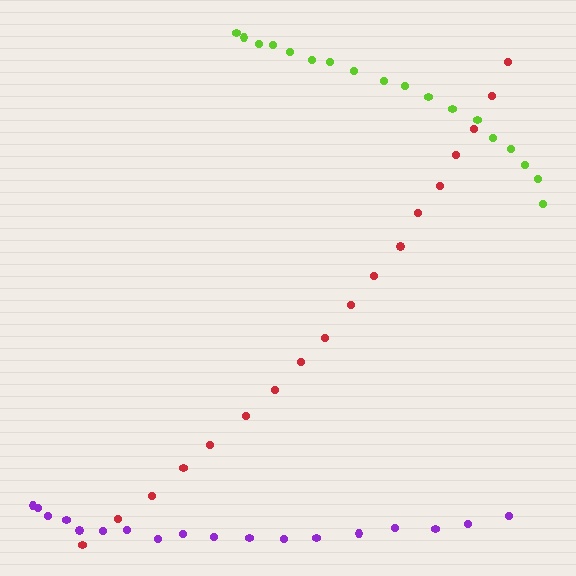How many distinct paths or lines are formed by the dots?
There are 3 distinct paths.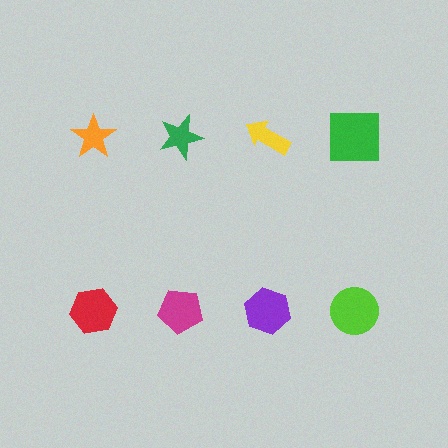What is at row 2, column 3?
A purple hexagon.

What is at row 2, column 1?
A red hexagon.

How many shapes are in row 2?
4 shapes.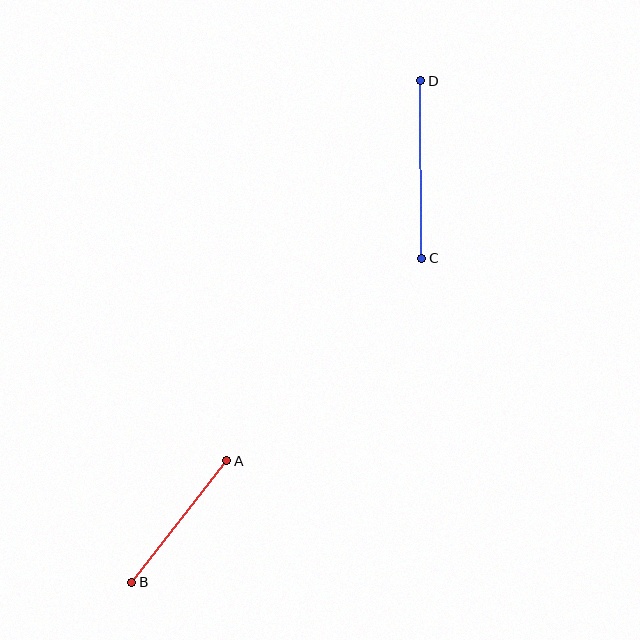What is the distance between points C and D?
The distance is approximately 178 pixels.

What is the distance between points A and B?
The distance is approximately 154 pixels.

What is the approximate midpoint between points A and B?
The midpoint is at approximately (179, 522) pixels.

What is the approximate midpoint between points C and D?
The midpoint is at approximately (421, 169) pixels.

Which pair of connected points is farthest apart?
Points C and D are farthest apart.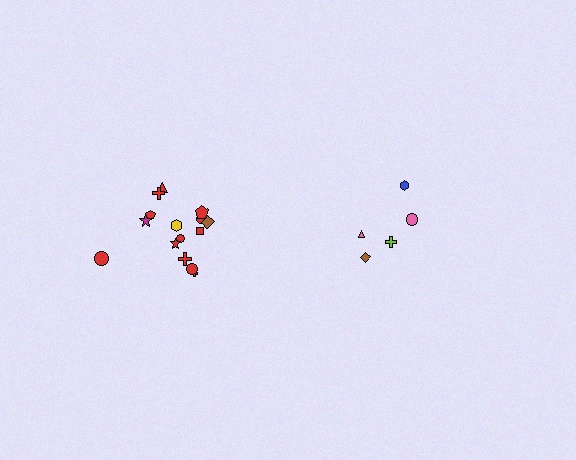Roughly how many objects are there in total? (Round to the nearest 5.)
Roughly 20 objects in total.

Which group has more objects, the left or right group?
The left group.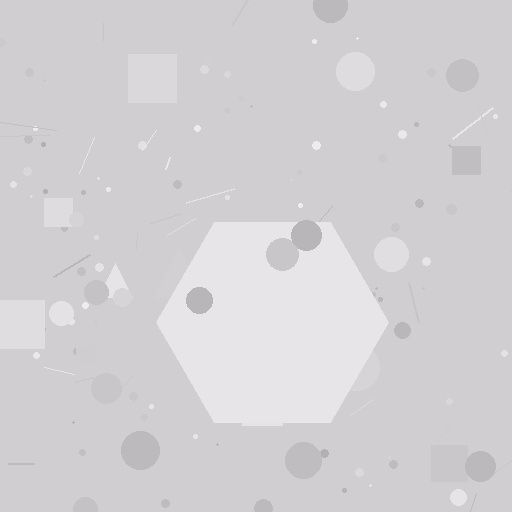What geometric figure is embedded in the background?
A hexagon is embedded in the background.